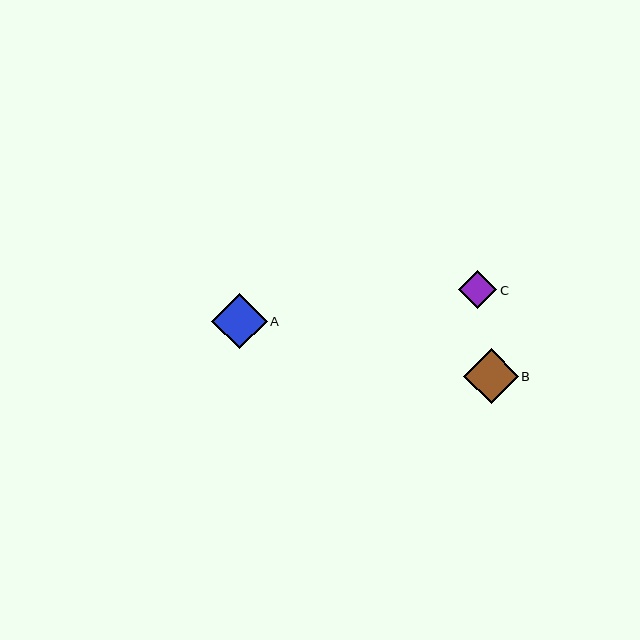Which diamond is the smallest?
Diamond C is the smallest with a size of approximately 38 pixels.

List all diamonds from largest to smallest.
From largest to smallest: A, B, C.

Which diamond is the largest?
Diamond A is the largest with a size of approximately 55 pixels.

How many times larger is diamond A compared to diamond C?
Diamond A is approximately 1.4 times the size of diamond C.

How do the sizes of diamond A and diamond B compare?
Diamond A and diamond B are approximately the same size.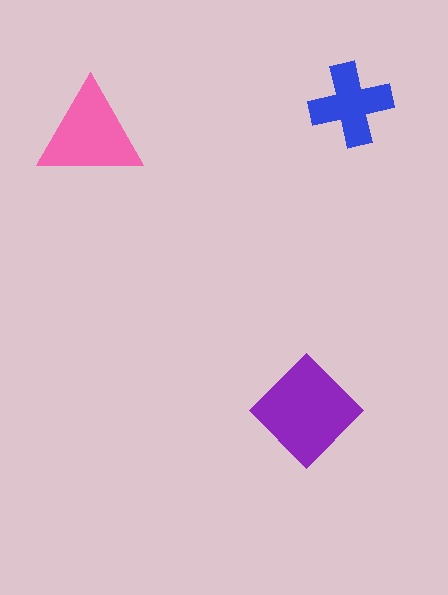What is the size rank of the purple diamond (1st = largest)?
1st.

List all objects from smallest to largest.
The blue cross, the pink triangle, the purple diamond.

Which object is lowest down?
The purple diamond is bottommost.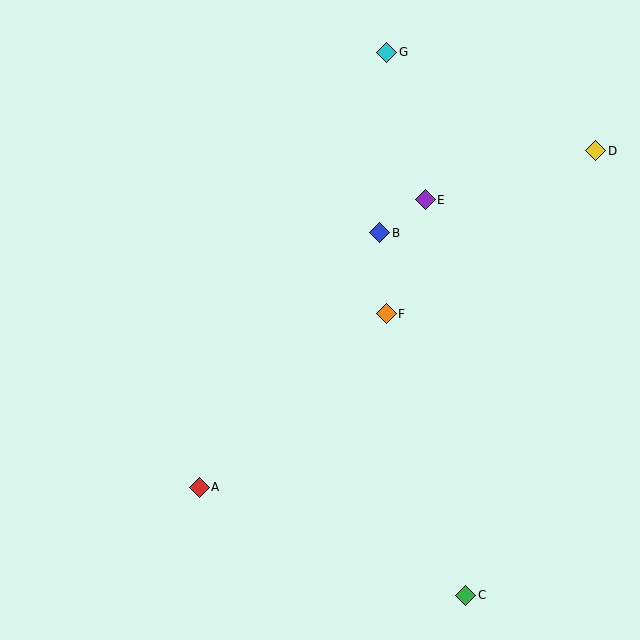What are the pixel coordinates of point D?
Point D is at (596, 151).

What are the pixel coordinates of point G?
Point G is at (387, 52).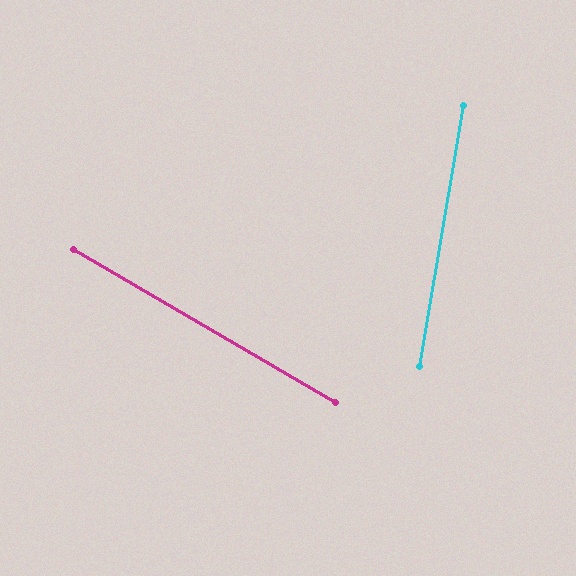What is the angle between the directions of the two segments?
Approximately 69 degrees.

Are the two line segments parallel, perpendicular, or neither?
Neither parallel nor perpendicular — they differ by about 69°.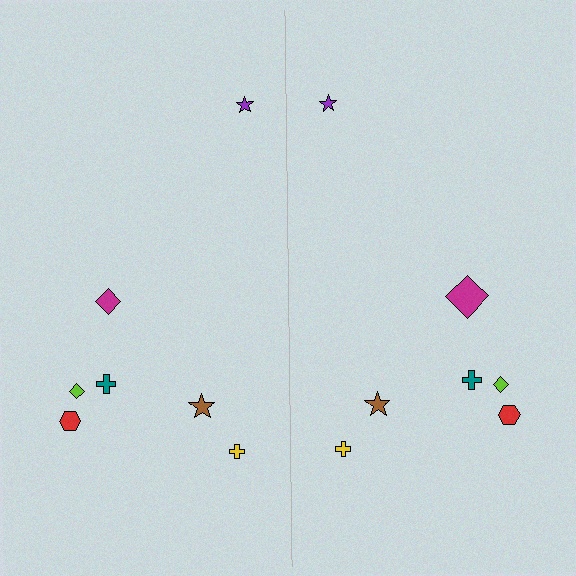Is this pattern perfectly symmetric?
No, the pattern is not perfectly symmetric. The magenta diamond on the right side has a different size than its mirror counterpart.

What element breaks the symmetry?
The magenta diamond on the right side has a different size than its mirror counterpart.